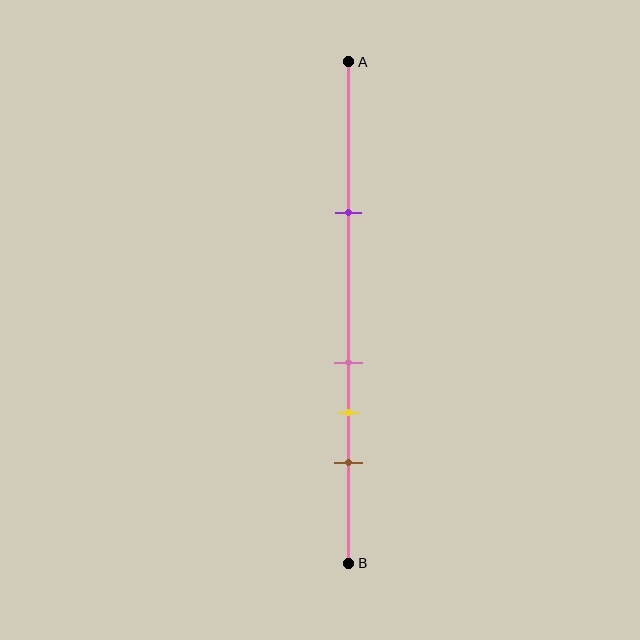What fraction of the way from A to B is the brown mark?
The brown mark is approximately 80% (0.8) of the way from A to B.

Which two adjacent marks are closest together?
The pink and yellow marks are the closest adjacent pair.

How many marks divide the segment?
There are 4 marks dividing the segment.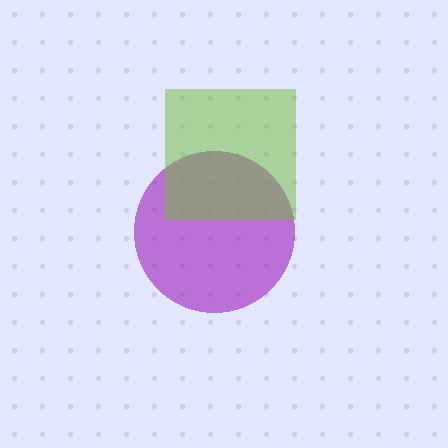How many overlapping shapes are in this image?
There are 2 overlapping shapes in the image.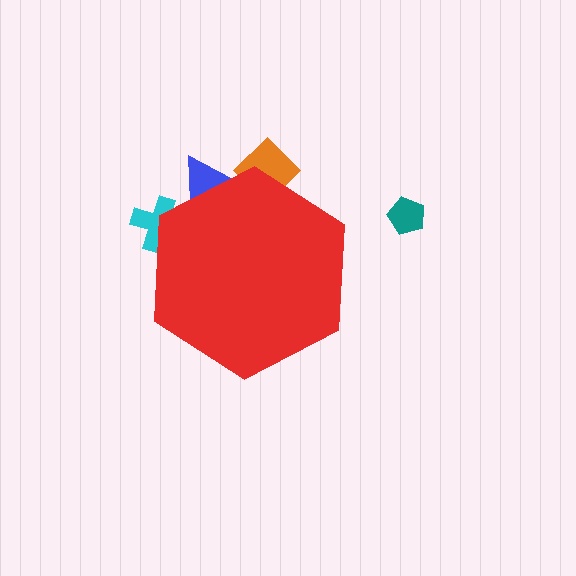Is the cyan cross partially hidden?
Yes, the cyan cross is partially hidden behind the red hexagon.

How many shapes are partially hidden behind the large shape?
3 shapes are partially hidden.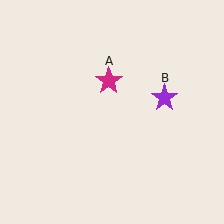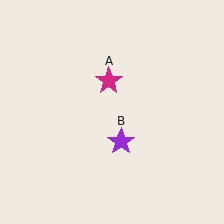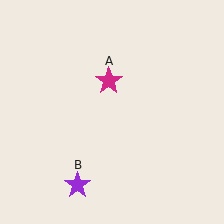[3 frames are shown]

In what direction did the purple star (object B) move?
The purple star (object B) moved down and to the left.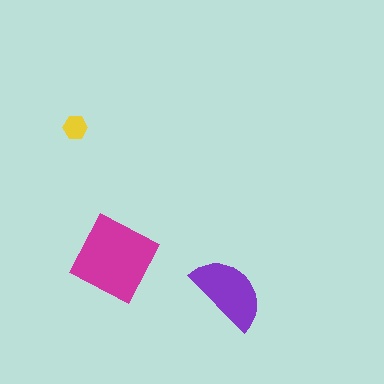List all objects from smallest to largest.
The yellow hexagon, the purple semicircle, the magenta square.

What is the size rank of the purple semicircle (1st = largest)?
2nd.